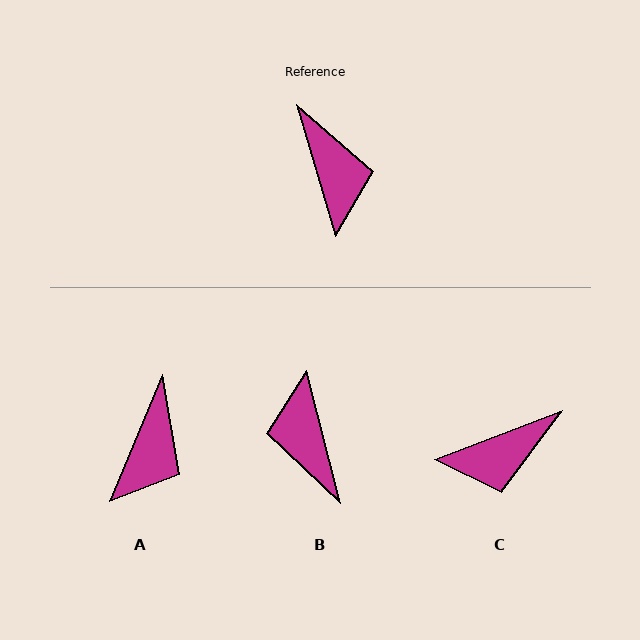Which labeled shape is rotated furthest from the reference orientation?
B, about 178 degrees away.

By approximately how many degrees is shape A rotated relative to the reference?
Approximately 39 degrees clockwise.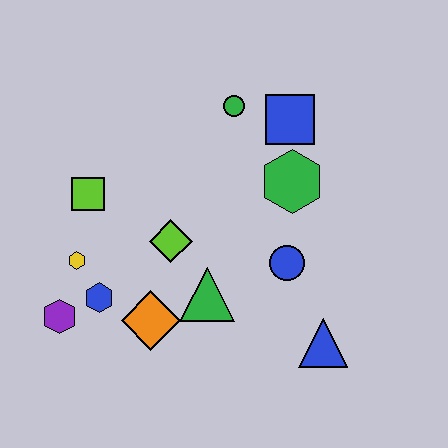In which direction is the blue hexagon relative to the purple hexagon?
The blue hexagon is to the right of the purple hexagon.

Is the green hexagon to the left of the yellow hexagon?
No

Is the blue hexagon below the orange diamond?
No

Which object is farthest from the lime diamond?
The blue triangle is farthest from the lime diamond.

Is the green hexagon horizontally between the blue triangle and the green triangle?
Yes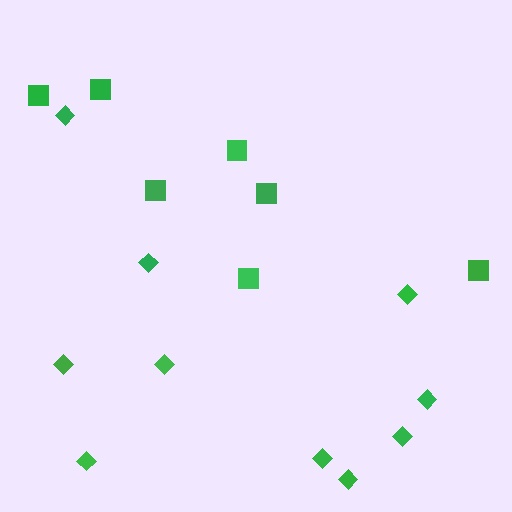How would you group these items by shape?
There are 2 groups: one group of squares (7) and one group of diamonds (10).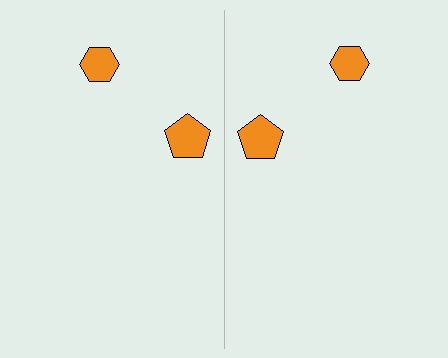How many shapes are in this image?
There are 4 shapes in this image.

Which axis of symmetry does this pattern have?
The pattern has a vertical axis of symmetry running through the center of the image.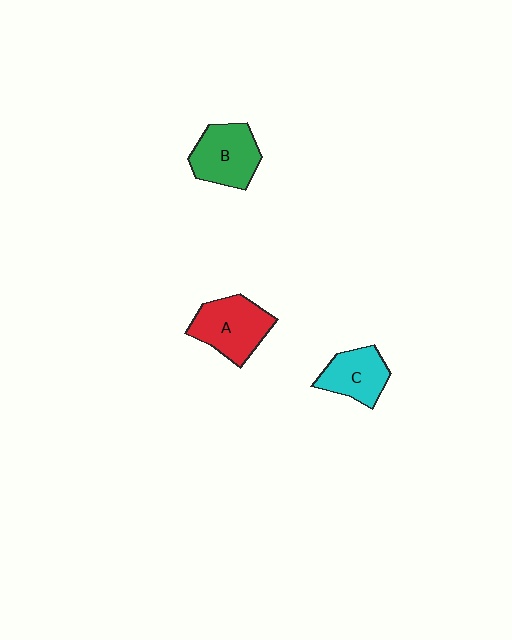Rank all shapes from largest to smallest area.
From largest to smallest: A (red), B (green), C (cyan).